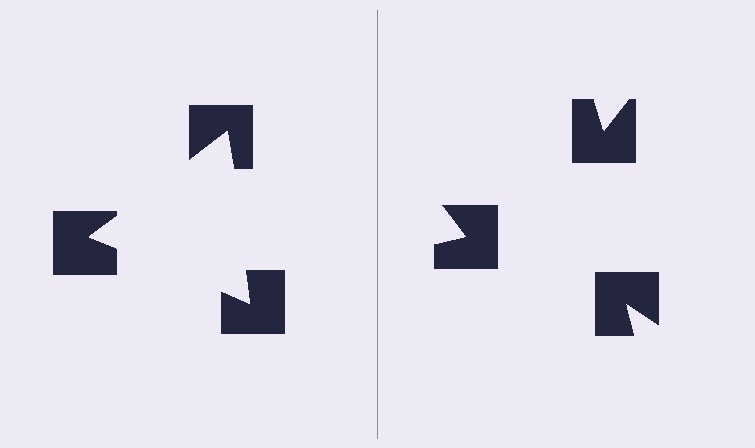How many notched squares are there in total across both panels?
6 — 3 on each side.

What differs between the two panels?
The notched squares are positioned identically on both sides; only the wedge orientations differ. On the left they align to a triangle; on the right they are misaligned.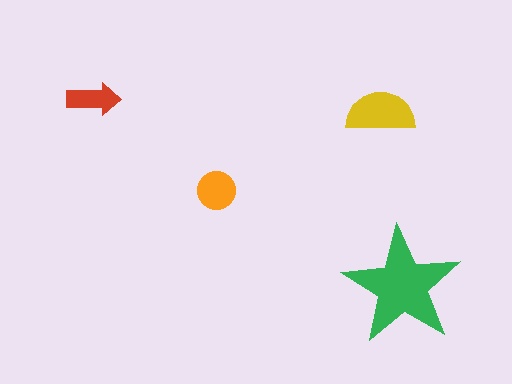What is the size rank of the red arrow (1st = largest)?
4th.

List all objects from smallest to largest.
The red arrow, the orange circle, the yellow semicircle, the green star.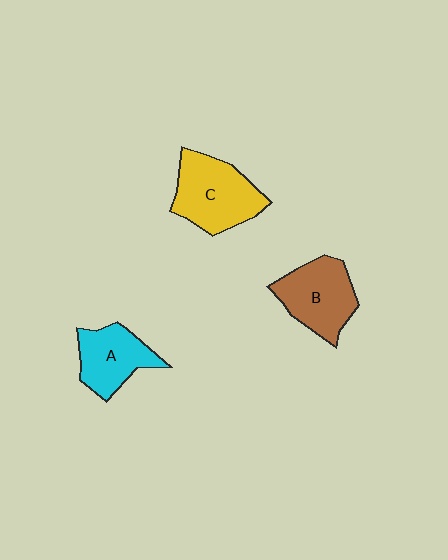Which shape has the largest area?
Shape C (yellow).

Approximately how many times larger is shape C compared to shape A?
Approximately 1.3 times.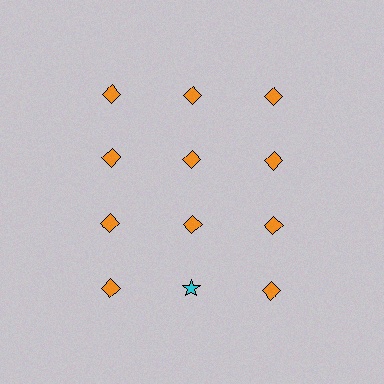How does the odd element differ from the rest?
It differs in both color (cyan instead of orange) and shape (star instead of diamond).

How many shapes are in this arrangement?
There are 12 shapes arranged in a grid pattern.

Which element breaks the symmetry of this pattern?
The cyan star in the fourth row, second from left column breaks the symmetry. All other shapes are orange diamonds.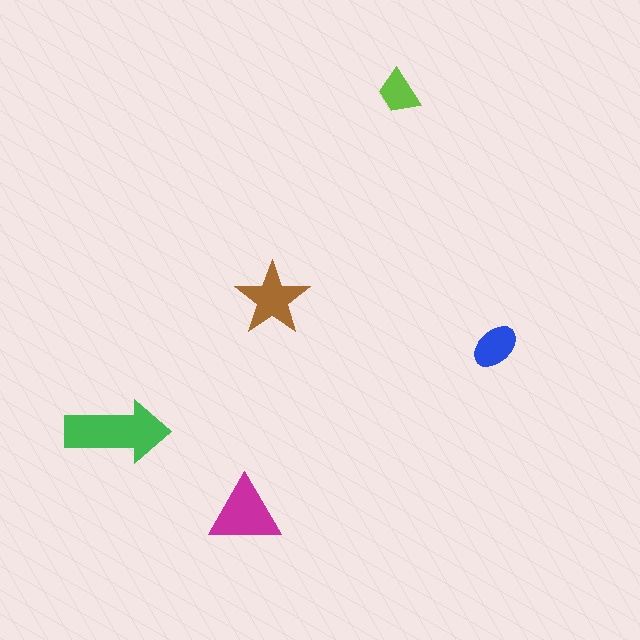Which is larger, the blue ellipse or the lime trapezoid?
The blue ellipse.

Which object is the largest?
The green arrow.